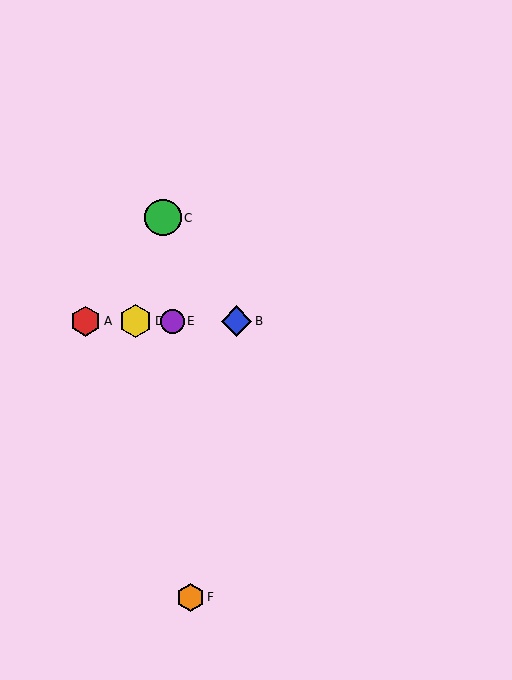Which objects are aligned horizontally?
Objects A, B, D, E are aligned horizontally.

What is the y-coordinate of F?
Object F is at y≈597.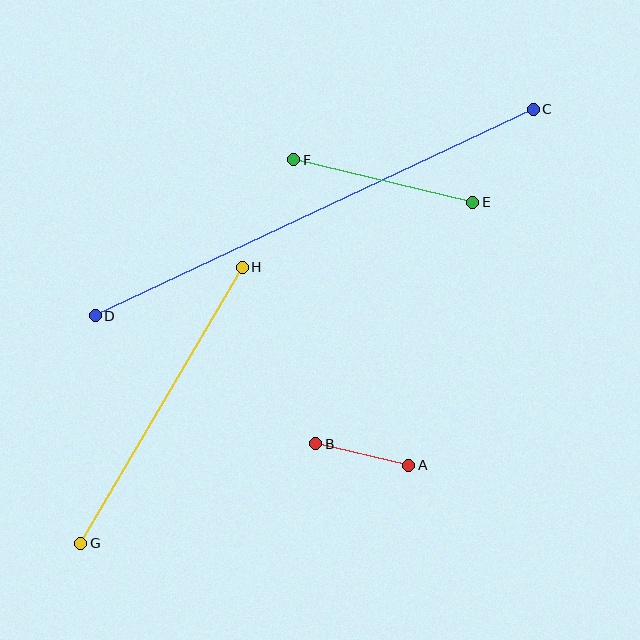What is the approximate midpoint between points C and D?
The midpoint is at approximately (314, 213) pixels.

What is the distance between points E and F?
The distance is approximately 184 pixels.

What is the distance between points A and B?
The distance is approximately 95 pixels.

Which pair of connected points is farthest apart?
Points C and D are farthest apart.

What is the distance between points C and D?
The distance is approximately 484 pixels.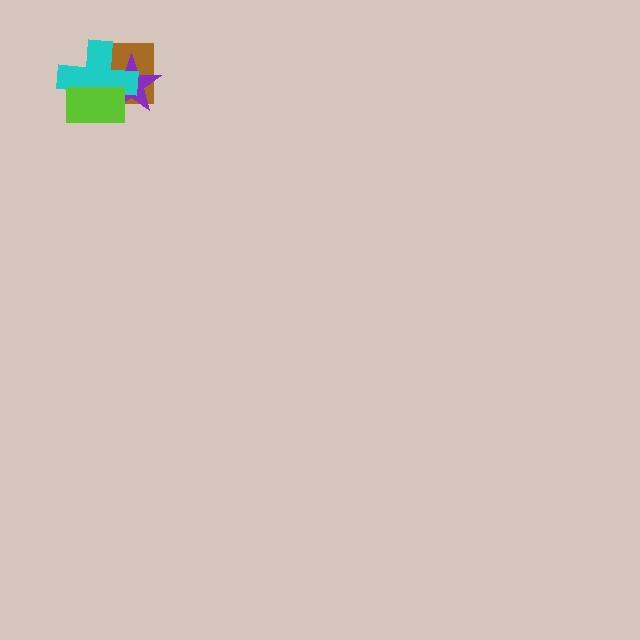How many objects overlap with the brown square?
3 objects overlap with the brown square.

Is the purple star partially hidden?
Yes, it is partially covered by another shape.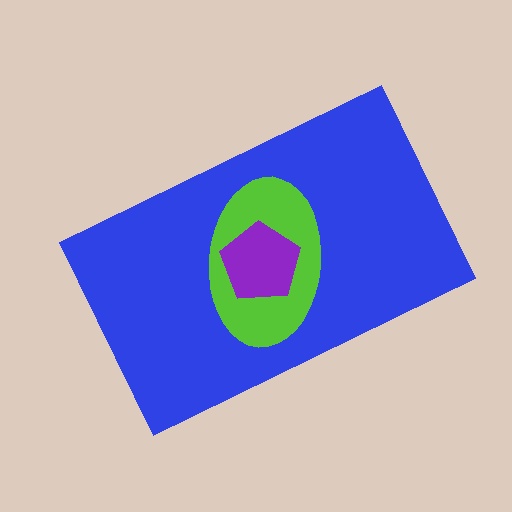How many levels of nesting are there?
3.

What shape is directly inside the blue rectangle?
The lime ellipse.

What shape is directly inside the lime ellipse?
The purple pentagon.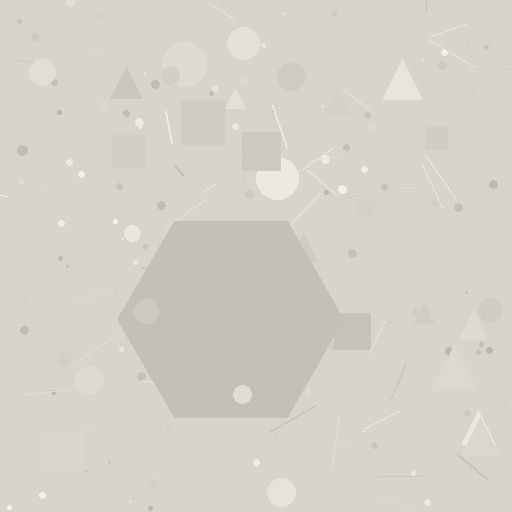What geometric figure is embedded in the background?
A hexagon is embedded in the background.